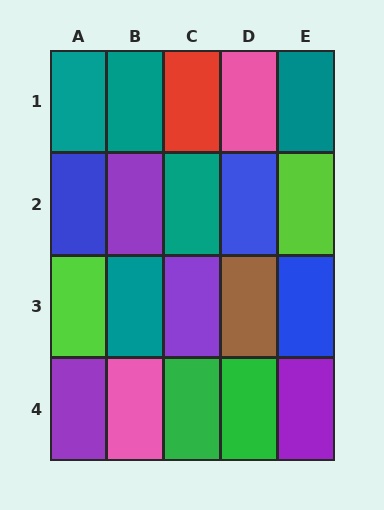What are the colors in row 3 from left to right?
Lime, teal, purple, brown, blue.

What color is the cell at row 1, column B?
Teal.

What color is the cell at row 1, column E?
Teal.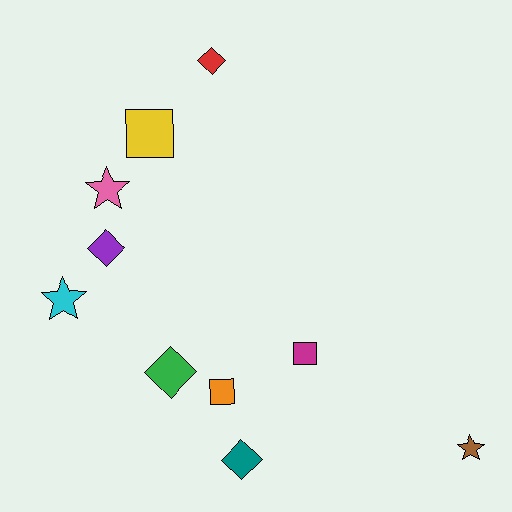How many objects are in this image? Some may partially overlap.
There are 10 objects.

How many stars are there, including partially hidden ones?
There are 3 stars.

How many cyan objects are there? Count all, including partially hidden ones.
There is 1 cyan object.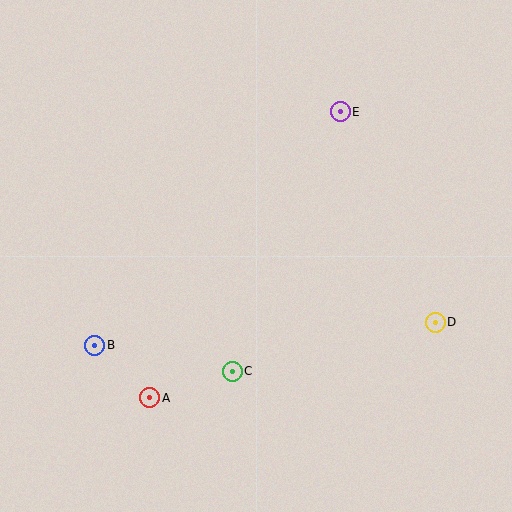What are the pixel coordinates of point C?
Point C is at (232, 371).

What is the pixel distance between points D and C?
The distance between D and C is 209 pixels.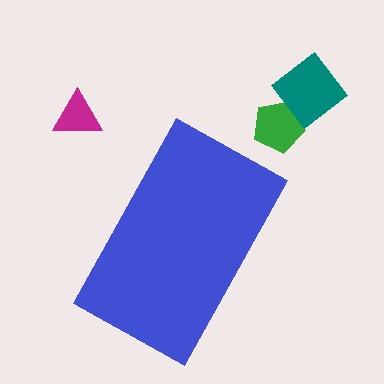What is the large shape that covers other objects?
A blue rectangle.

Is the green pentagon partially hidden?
No, the green pentagon is fully visible.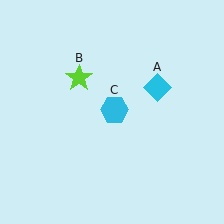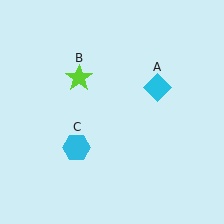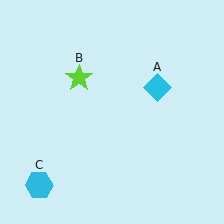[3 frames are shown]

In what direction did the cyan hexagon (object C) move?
The cyan hexagon (object C) moved down and to the left.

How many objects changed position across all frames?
1 object changed position: cyan hexagon (object C).